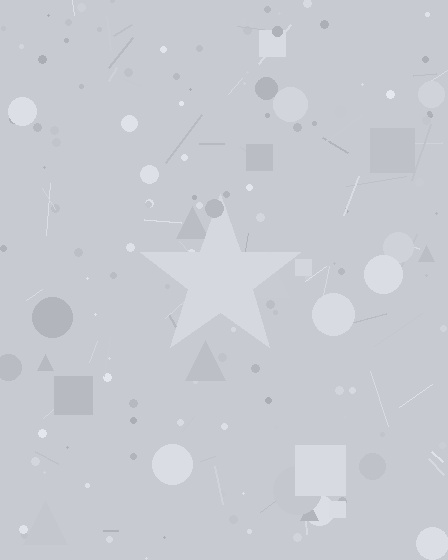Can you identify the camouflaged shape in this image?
The camouflaged shape is a star.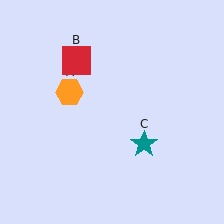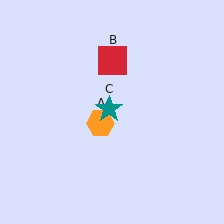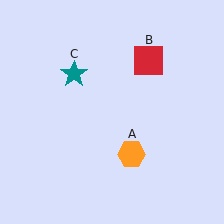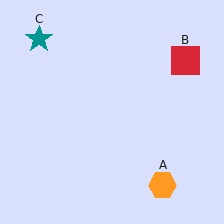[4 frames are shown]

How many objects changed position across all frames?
3 objects changed position: orange hexagon (object A), red square (object B), teal star (object C).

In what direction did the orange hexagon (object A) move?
The orange hexagon (object A) moved down and to the right.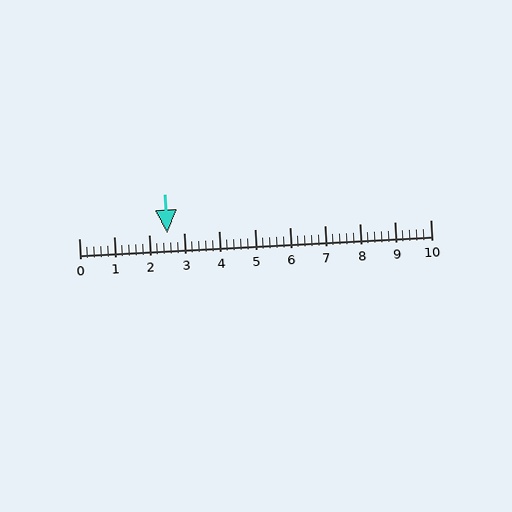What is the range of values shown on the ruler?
The ruler shows values from 0 to 10.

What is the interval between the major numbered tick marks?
The major tick marks are spaced 1 units apart.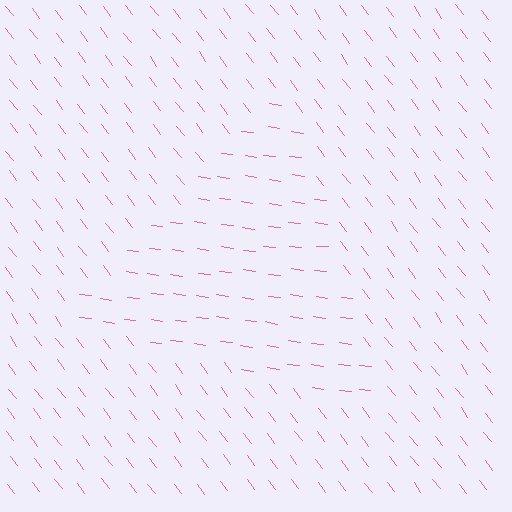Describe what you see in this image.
The image is filled with small pink line segments. A triangle region in the image has lines oriented differently from the surrounding lines, creating a visible texture boundary.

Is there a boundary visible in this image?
Yes, there is a texture boundary formed by a change in line orientation.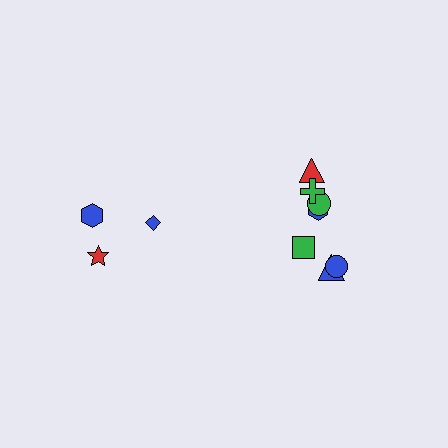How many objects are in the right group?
There are 7 objects.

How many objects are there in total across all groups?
There are 10 objects.